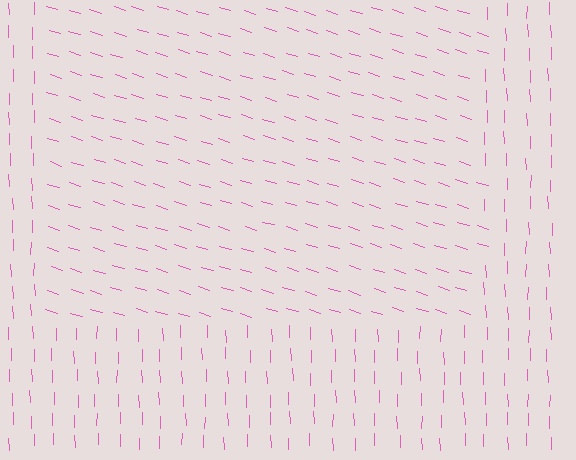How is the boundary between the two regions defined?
The boundary is defined purely by a change in line orientation (approximately 71 degrees difference). All lines are the same color and thickness.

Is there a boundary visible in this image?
Yes, there is a texture boundary formed by a change in line orientation.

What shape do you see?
I see a rectangle.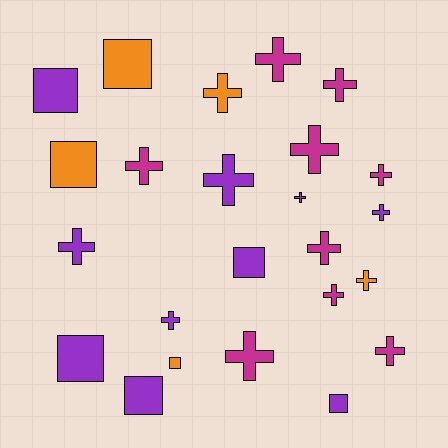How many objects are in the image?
There are 24 objects.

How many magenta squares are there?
There are no magenta squares.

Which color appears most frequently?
Purple, with 10 objects.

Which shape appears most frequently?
Cross, with 16 objects.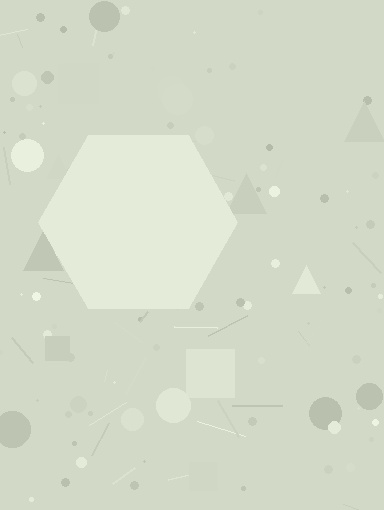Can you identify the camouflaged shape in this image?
The camouflaged shape is a hexagon.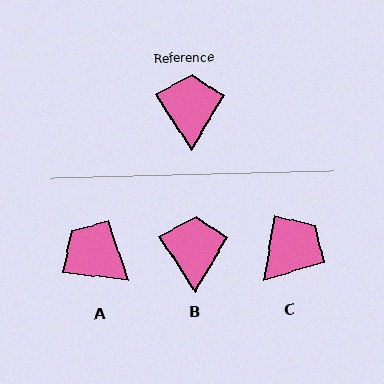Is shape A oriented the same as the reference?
No, it is off by about 50 degrees.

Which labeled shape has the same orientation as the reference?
B.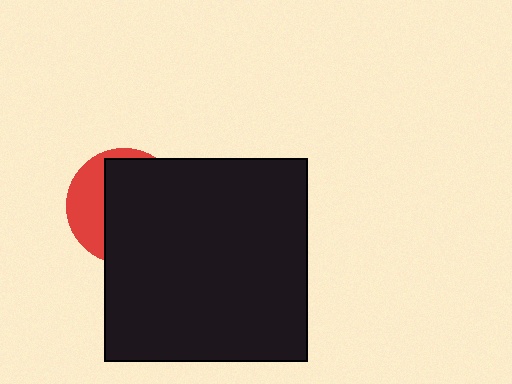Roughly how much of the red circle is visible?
A small part of it is visible (roughly 32%).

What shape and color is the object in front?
The object in front is a black square.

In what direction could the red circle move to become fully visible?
The red circle could move left. That would shift it out from behind the black square entirely.